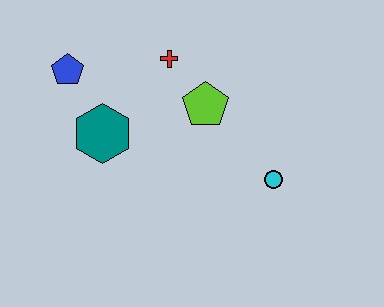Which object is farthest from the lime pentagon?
The blue pentagon is farthest from the lime pentagon.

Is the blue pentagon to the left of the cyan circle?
Yes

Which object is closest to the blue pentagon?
The teal hexagon is closest to the blue pentagon.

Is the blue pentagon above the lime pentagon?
Yes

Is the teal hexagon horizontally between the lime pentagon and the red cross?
No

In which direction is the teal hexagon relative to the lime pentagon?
The teal hexagon is to the left of the lime pentagon.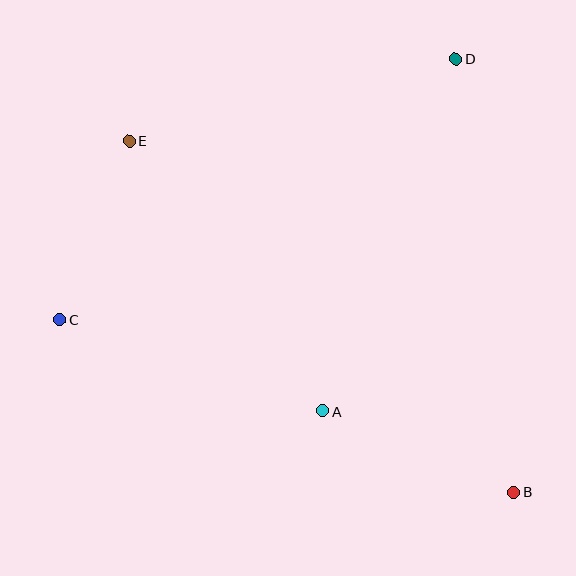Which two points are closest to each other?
Points C and E are closest to each other.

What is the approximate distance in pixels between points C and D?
The distance between C and D is approximately 475 pixels.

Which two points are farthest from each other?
Points B and E are farthest from each other.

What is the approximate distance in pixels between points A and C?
The distance between A and C is approximately 278 pixels.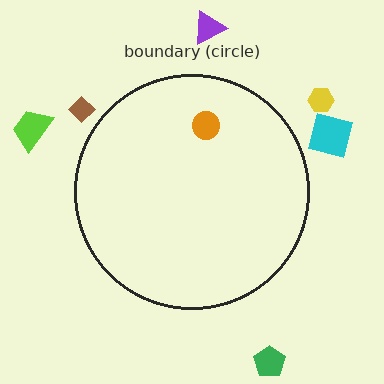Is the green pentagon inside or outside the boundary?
Outside.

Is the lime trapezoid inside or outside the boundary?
Outside.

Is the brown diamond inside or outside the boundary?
Outside.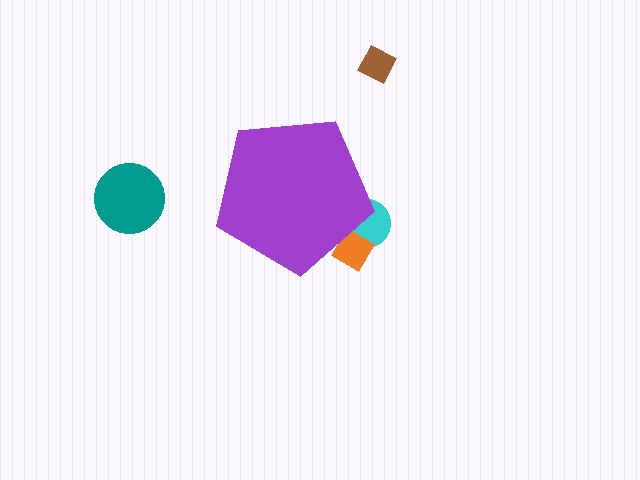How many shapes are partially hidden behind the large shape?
2 shapes are partially hidden.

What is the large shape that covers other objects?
A purple pentagon.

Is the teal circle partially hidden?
No, the teal circle is fully visible.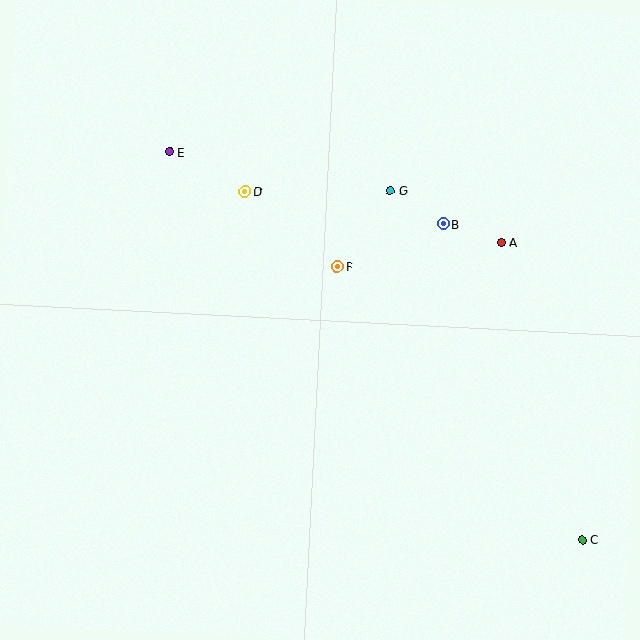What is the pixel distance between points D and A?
The distance between D and A is 261 pixels.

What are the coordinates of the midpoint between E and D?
The midpoint between E and D is at (207, 172).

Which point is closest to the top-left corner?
Point E is closest to the top-left corner.